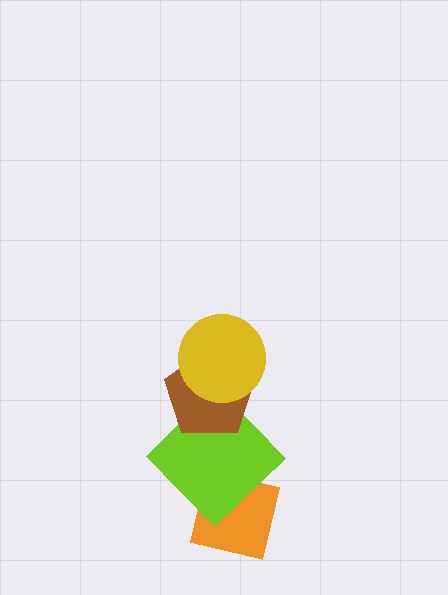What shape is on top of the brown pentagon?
The yellow circle is on top of the brown pentagon.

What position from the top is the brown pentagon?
The brown pentagon is 2nd from the top.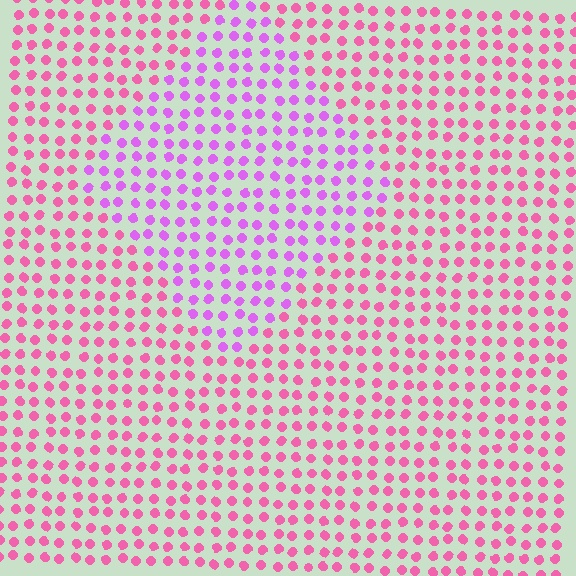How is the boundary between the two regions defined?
The boundary is defined purely by a slight shift in hue (about 38 degrees). Spacing, size, and orientation are identical on both sides.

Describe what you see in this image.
The image is filled with small pink elements in a uniform arrangement. A diamond-shaped region is visible where the elements are tinted to a slightly different hue, forming a subtle color boundary.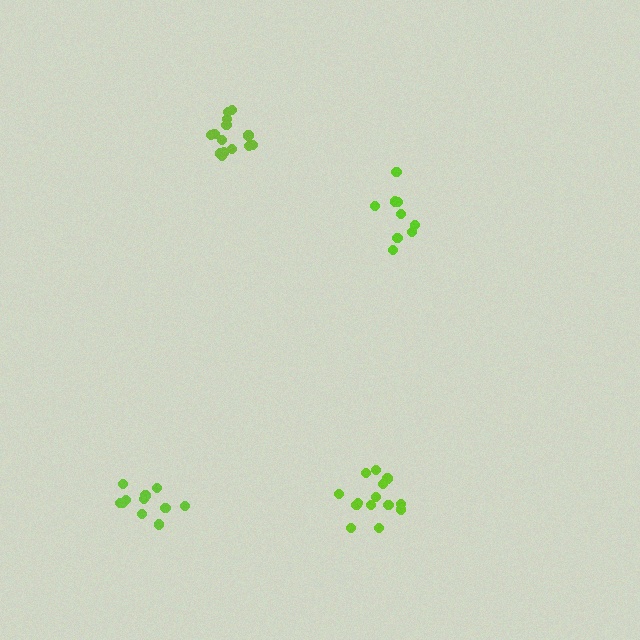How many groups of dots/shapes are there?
There are 4 groups.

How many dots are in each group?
Group 1: 9 dots, Group 2: 14 dots, Group 3: 11 dots, Group 4: 14 dots (48 total).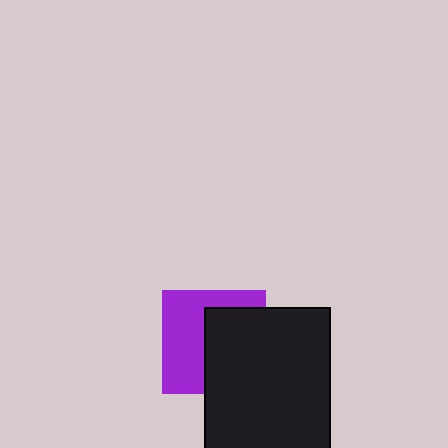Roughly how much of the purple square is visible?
About half of it is visible (roughly 51%).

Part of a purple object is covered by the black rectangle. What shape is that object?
It is a square.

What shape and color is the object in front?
The object in front is a black rectangle.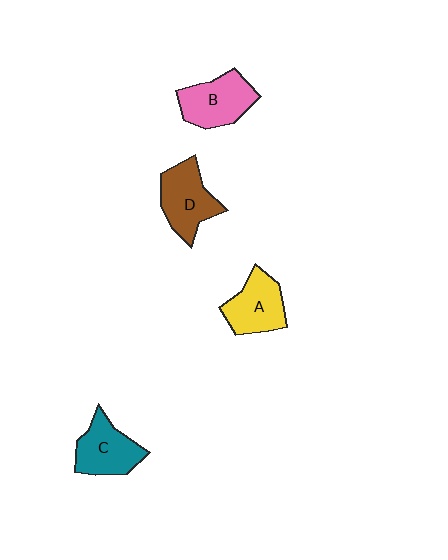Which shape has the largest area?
Shape D (brown).